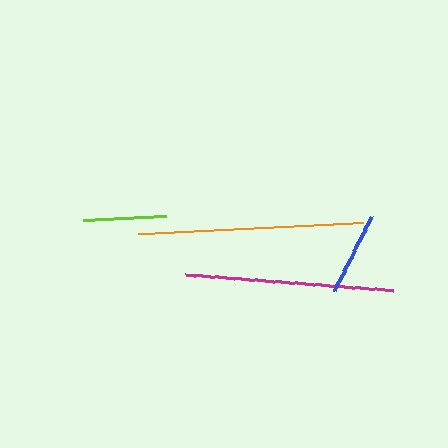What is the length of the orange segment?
The orange segment is approximately 224 pixels long.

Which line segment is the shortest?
The blue line is the shortest at approximately 83 pixels.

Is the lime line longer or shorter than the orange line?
The orange line is longer than the lime line.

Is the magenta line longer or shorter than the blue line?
The magenta line is longer than the blue line.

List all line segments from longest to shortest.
From longest to shortest: orange, magenta, lime, blue.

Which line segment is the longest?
The orange line is the longest at approximately 224 pixels.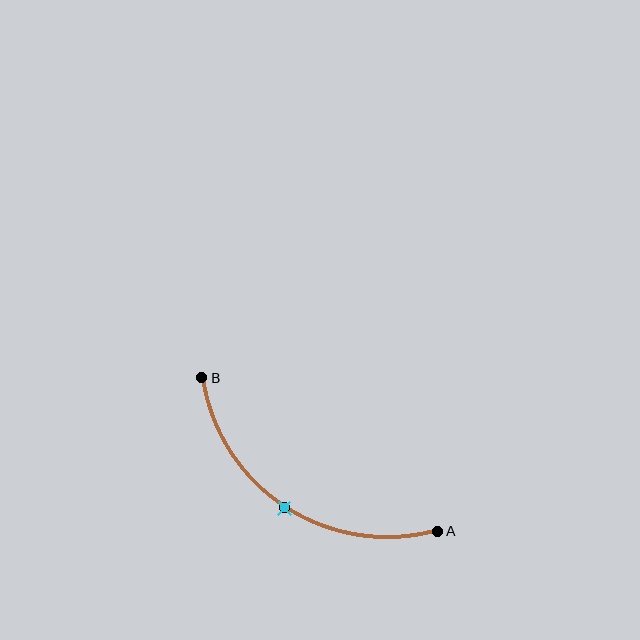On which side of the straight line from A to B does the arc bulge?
The arc bulges below the straight line connecting A and B.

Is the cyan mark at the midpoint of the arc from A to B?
Yes. The cyan mark lies on the arc at equal arc-length from both A and B — it is the arc midpoint.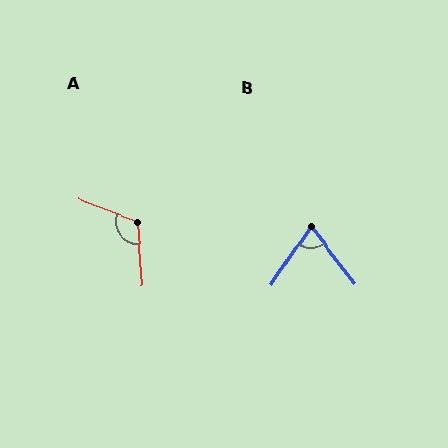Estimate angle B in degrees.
Approximately 71 degrees.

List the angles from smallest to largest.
B (71°), A (115°).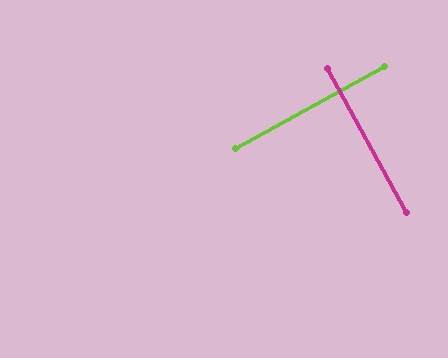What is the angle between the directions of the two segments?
Approximately 90 degrees.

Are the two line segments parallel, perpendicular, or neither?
Perpendicular — they meet at approximately 90°.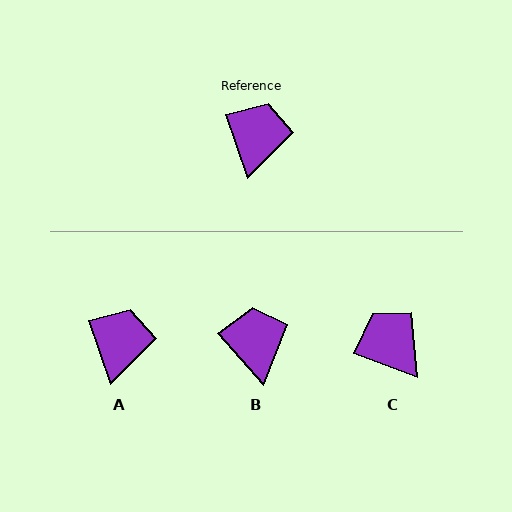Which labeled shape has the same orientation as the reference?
A.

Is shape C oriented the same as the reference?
No, it is off by about 50 degrees.